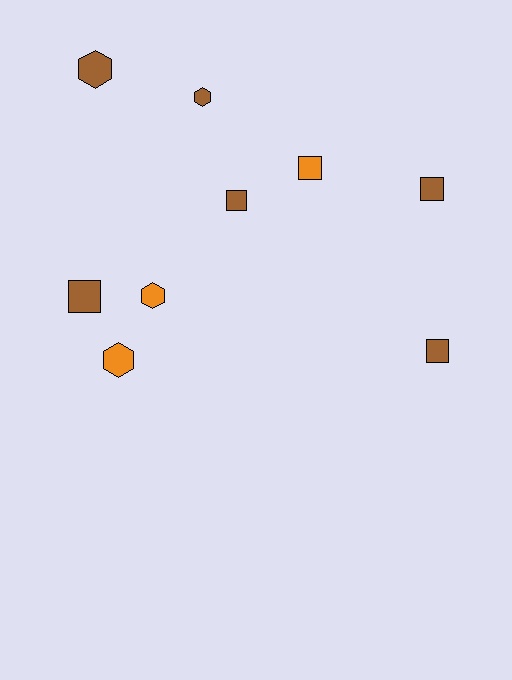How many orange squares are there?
There is 1 orange square.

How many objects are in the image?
There are 9 objects.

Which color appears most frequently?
Brown, with 6 objects.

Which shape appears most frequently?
Square, with 5 objects.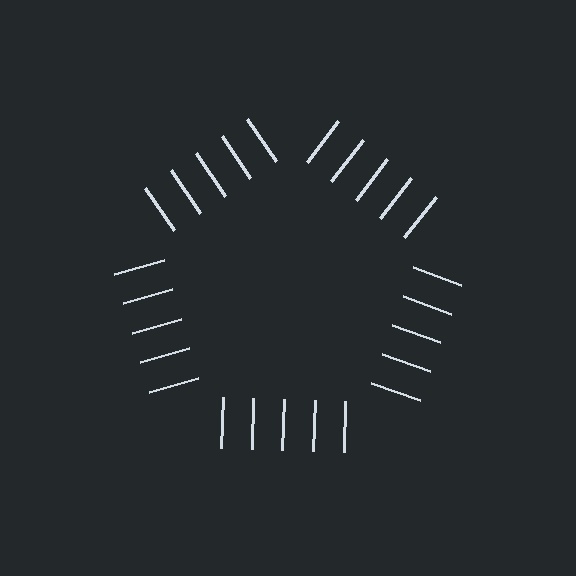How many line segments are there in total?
25 — 5 along each of the 5 edges.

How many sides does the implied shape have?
5 sides — the line-ends trace a pentagon.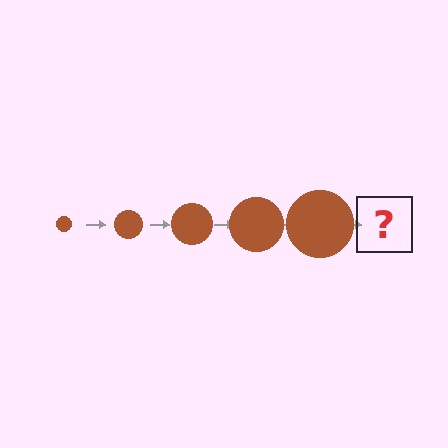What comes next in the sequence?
The next element should be a brown circle, larger than the previous one.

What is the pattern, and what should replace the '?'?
The pattern is that the circle gets progressively larger each step. The '?' should be a brown circle, larger than the previous one.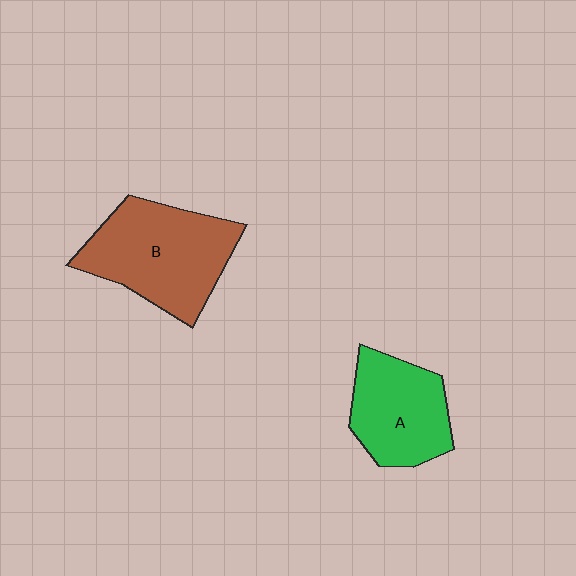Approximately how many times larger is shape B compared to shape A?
Approximately 1.4 times.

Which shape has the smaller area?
Shape A (green).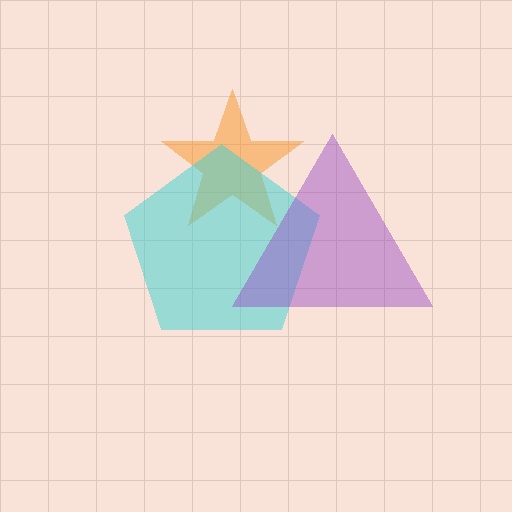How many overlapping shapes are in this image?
There are 3 overlapping shapes in the image.